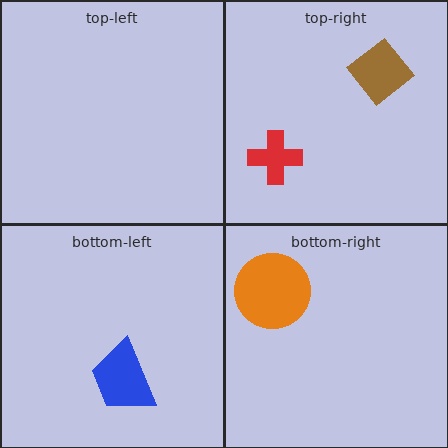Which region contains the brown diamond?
The top-right region.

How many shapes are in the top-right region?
2.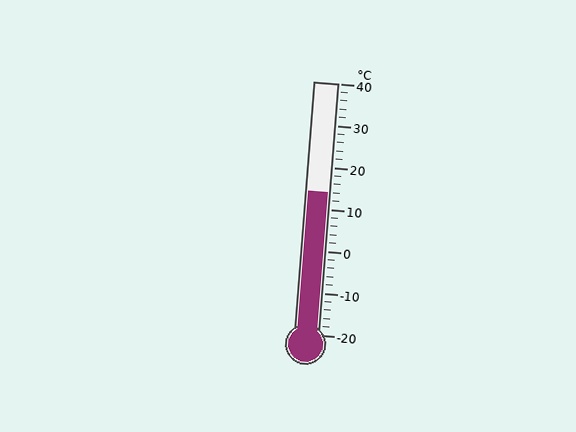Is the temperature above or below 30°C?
The temperature is below 30°C.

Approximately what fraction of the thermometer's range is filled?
The thermometer is filled to approximately 55% of its range.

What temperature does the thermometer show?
The thermometer shows approximately 14°C.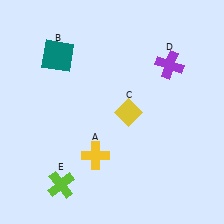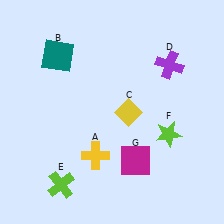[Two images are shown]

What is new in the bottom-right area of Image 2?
A lime star (F) was added in the bottom-right area of Image 2.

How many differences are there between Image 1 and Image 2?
There are 2 differences between the two images.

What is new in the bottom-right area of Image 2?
A magenta square (G) was added in the bottom-right area of Image 2.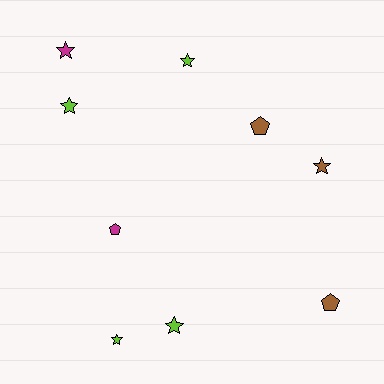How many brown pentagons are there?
There are 2 brown pentagons.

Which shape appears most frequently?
Star, with 6 objects.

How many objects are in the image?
There are 9 objects.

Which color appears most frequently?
Lime, with 4 objects.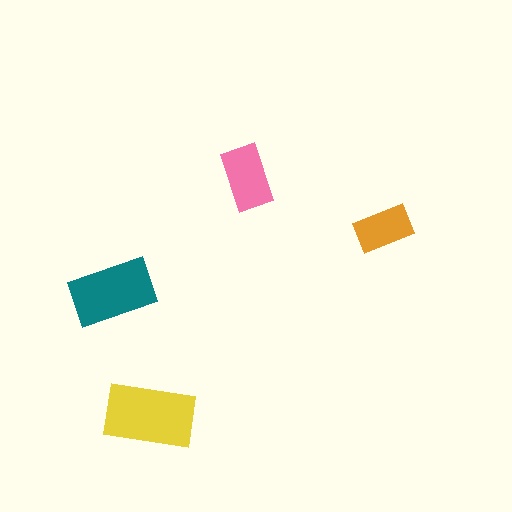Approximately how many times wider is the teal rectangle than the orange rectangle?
About 1.5 times wider.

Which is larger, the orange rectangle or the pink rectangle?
The pink one.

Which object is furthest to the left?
The teal rectangle is leftmost.